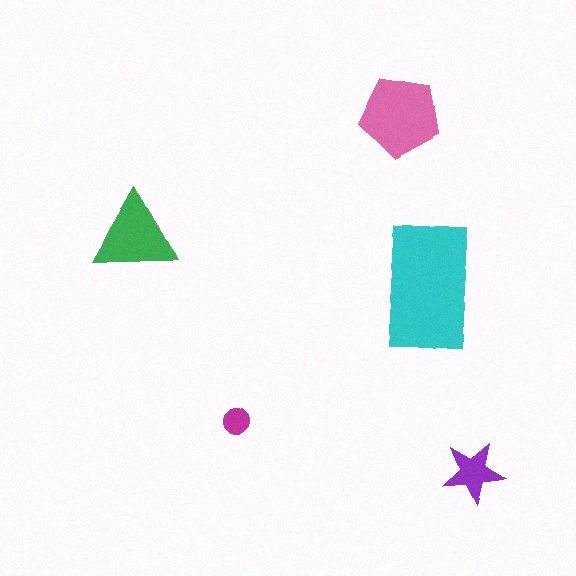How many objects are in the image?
There are 5 objects in the image.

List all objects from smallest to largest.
The magenta circle, the purple star, the green triangle, the pink pentagon, the cyan rectangle.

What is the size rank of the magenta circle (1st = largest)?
5th.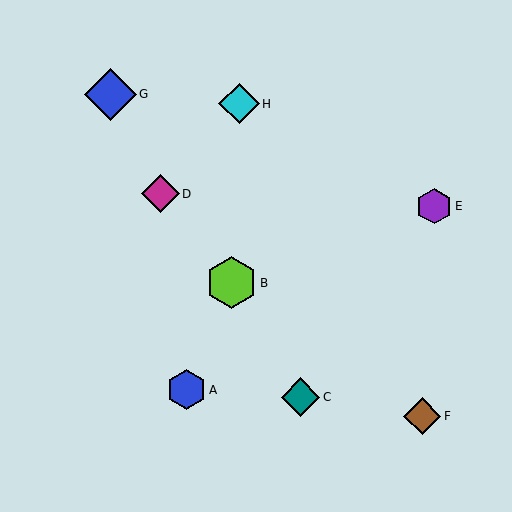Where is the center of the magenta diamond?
The center of the magenta diamond is at (160, 194).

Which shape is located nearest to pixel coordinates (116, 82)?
The blue diamond (labeled G) at (110, 94) is nearest to that location.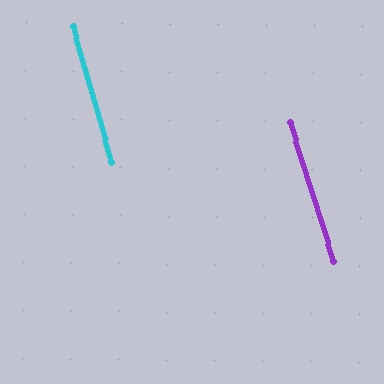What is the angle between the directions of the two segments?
Approximately 2 degrees.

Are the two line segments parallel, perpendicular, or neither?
Parallel — their directions differ by only 1.9°.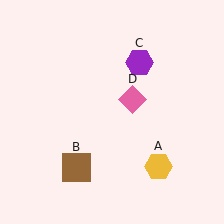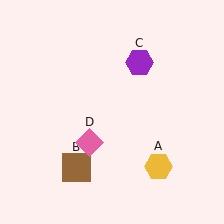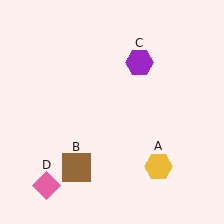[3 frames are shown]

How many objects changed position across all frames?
1 object changed position: pink diamond (object D).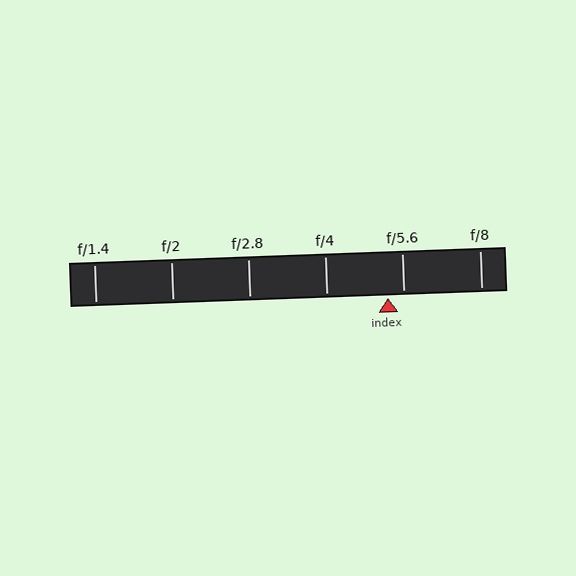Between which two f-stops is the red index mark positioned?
The index mark is between f/4 and f/5.6.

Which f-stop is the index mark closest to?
The index mark is closest to f/5.6.